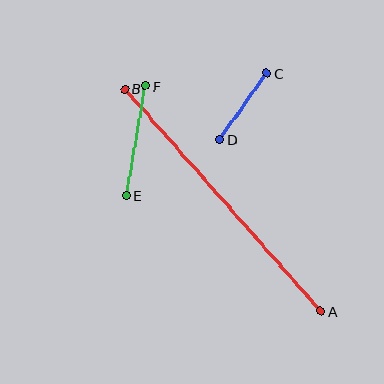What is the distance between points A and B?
The distance is approximately 297 pixels.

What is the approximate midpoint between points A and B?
The midpoint is at approximately (223, 200) pixels.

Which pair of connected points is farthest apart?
Points A and B are farthest apart.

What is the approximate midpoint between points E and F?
The midpoint is at approximately (136, 141) pixels.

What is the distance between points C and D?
The distance is approximately 82 pixels.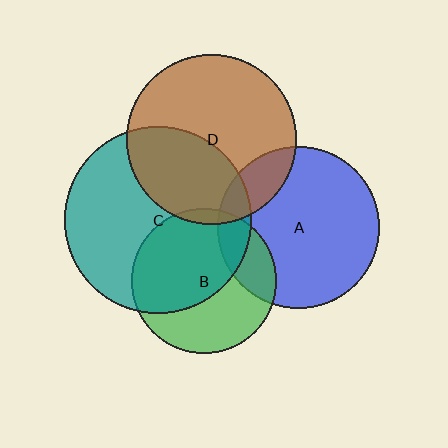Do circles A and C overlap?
Yes.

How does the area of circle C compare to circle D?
Approximately 1.2 times.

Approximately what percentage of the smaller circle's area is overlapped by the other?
Approximately 10%.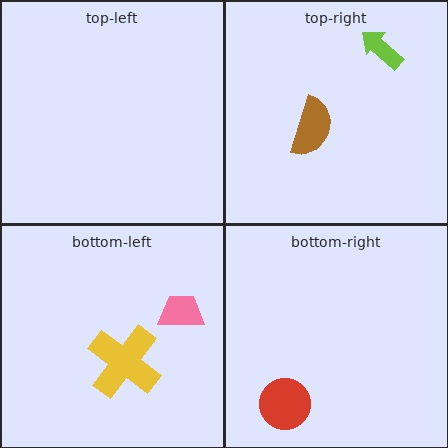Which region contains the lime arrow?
The top-right region.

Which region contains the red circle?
The bottom-right region.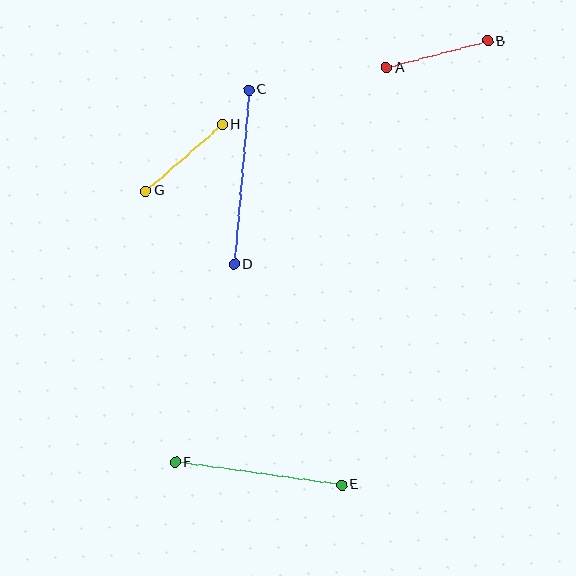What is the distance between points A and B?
The distance is approximately 105 pixels.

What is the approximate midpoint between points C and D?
The midpoint is at approximately (242, 177) pixels.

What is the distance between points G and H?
The distance is approximately 101 pixels.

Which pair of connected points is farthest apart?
Points C and D are farthest apart.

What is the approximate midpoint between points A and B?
The midpoint is at approximately (437, 54) pixels.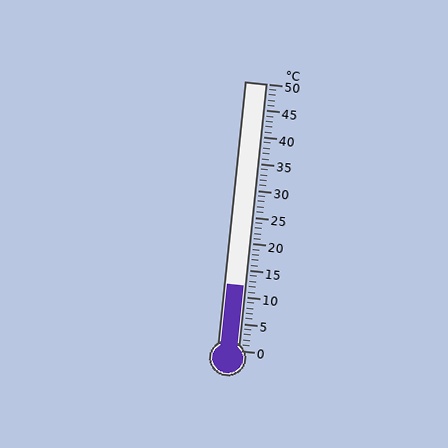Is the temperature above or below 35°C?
The temperature is below 35°C.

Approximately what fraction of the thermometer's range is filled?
The thermometer is filled to approximately 25% of its range.